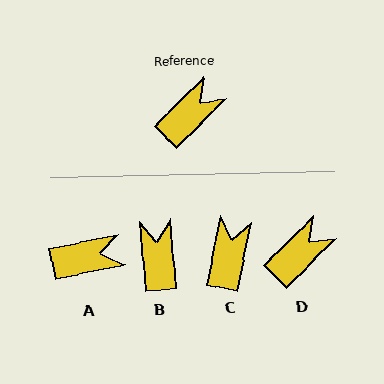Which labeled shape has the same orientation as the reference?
D.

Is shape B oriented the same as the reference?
No, it is off by about 50 degrees.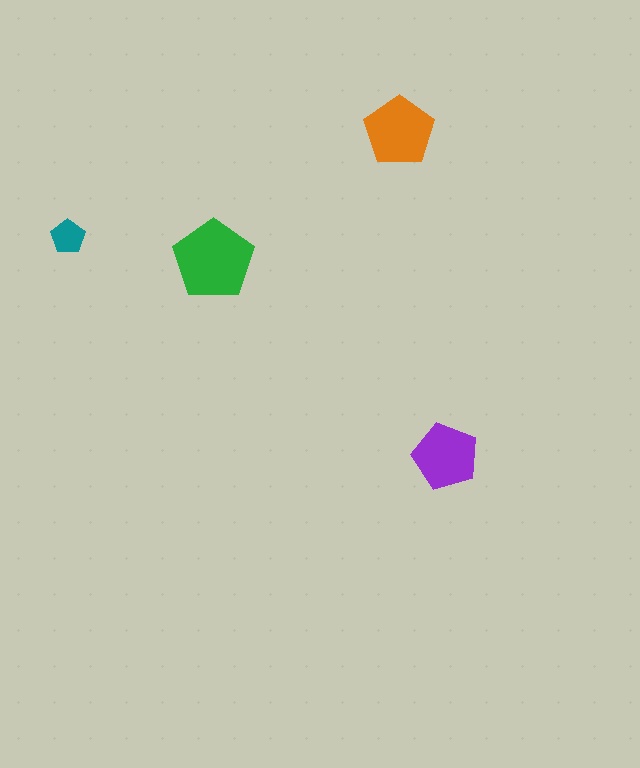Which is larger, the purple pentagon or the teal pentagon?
The purple one.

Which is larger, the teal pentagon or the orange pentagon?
The orange one.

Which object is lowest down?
The purple pentagon is bottommost.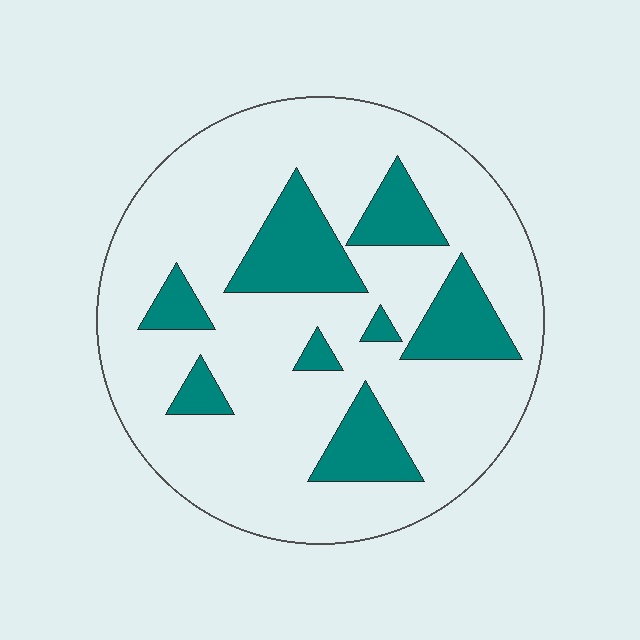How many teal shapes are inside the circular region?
8.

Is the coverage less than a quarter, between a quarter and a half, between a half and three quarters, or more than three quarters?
Less than a quarter.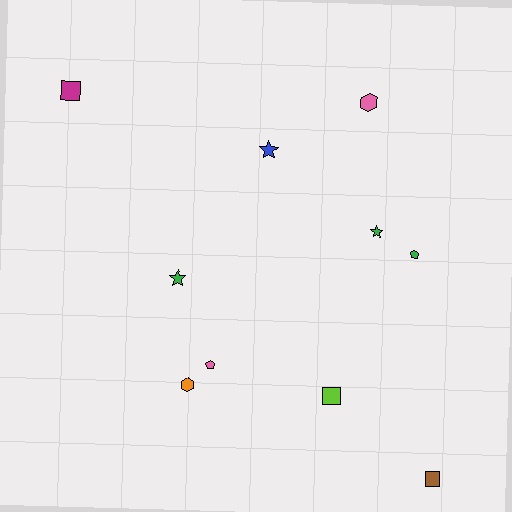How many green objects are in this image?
There are 3 green objects.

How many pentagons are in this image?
There are 2 pentagons.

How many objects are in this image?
There are 10 objects.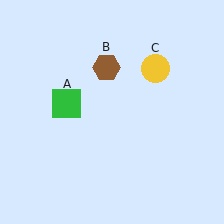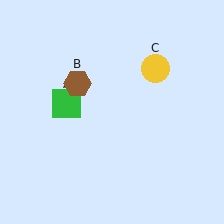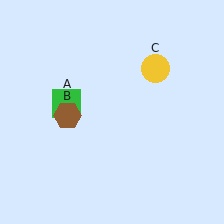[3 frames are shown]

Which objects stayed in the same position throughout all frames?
Green square (object A) and yellow circle (object C) remained stationary.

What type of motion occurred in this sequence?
The brown hexagon (object B) rotated counterclockwise around the center of the scene.